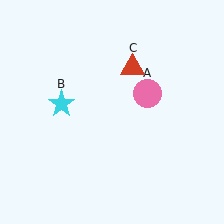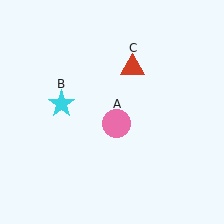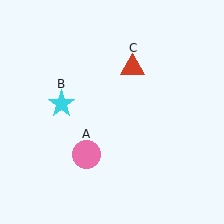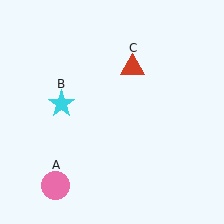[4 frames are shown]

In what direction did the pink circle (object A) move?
The pink circle (object A) moved down and to the left.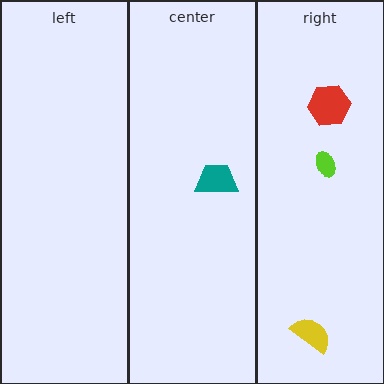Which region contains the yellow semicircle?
The right region.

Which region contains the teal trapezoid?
The center region.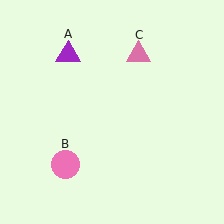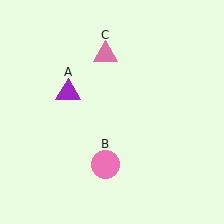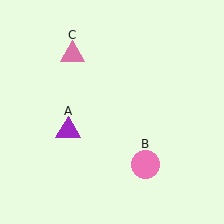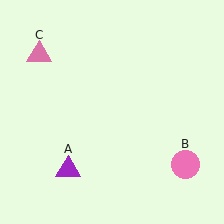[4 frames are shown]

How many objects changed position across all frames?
3 objects changed position: purple triangle (object A), pink circle (object B), pink triangle (object C).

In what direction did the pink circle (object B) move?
The pink circle (object B) moved right.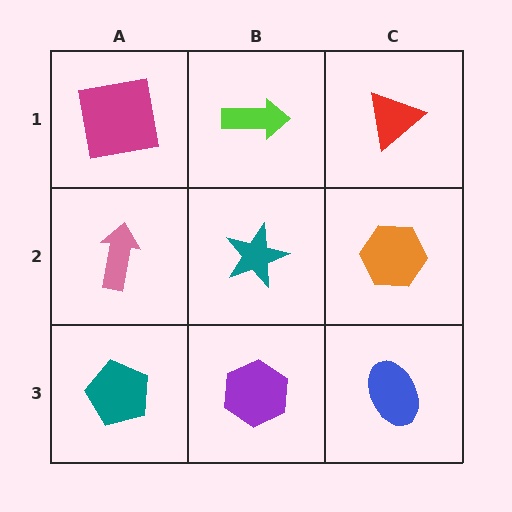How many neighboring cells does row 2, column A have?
3.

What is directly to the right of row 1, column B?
A red triangle.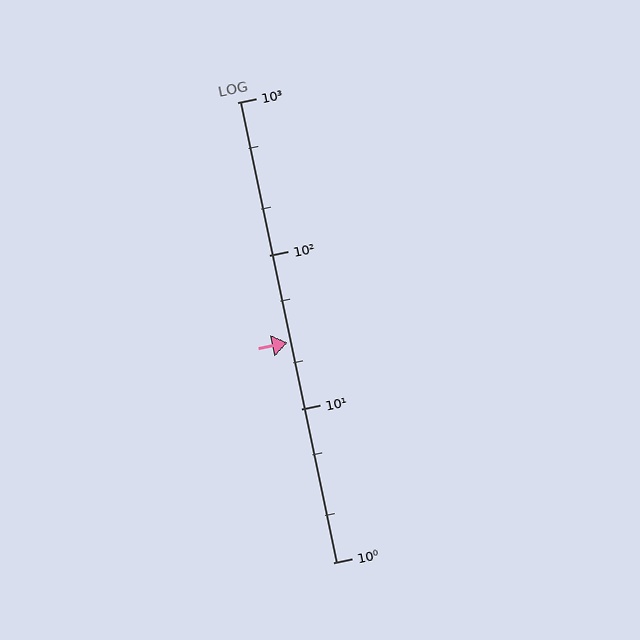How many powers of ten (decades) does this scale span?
The scale spans 3 decades, from 1 to 1000.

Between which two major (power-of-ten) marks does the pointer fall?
The pointer is between 10 and 100.